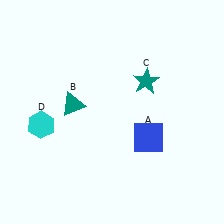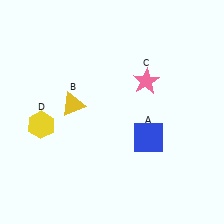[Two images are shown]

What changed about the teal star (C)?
In Image 1, C is teal. In Image 2, it changed to pink.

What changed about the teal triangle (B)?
In Image 1, B is teal. In Image 2, it changed to yellow.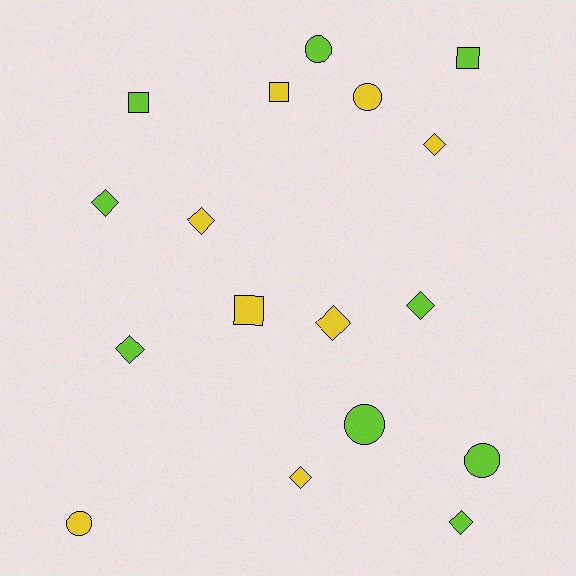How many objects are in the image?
There are 17 objects.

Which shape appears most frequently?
Diamond, with 8 objects.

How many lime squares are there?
There are 2 lime squares.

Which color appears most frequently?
Lime, with 9 objects.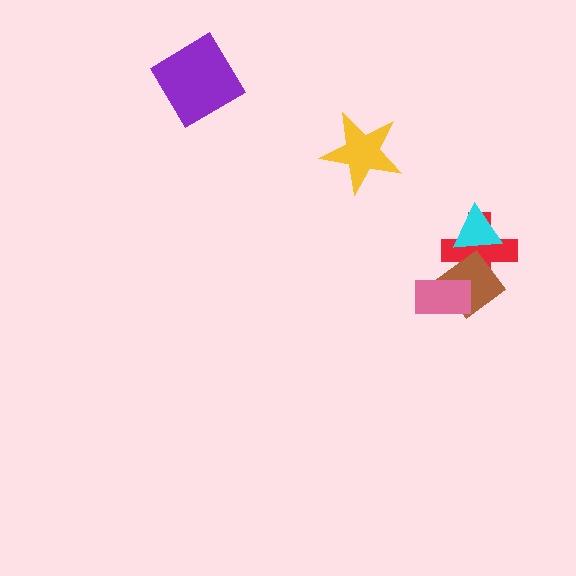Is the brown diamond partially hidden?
Yes, it is partially covered by another shape.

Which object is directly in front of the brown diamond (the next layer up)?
The cyan triangle is directly in front of the brown diamond.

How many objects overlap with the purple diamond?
0 objects overlap with the purple diamond.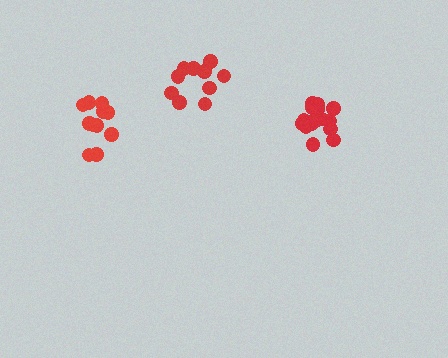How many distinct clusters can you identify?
There are 3 distinct clusters.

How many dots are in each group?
Group 1: 11 dots, Group 2: 16 dots, Group 3: 10 dots (37 total).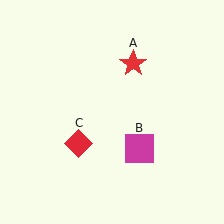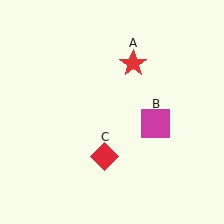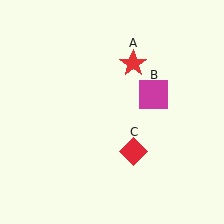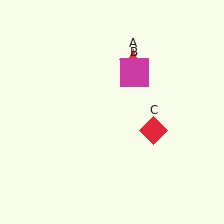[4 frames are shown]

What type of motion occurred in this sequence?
The magenta square (object B), red diamond (object C) rotated counterclockwise around the center of the scene.